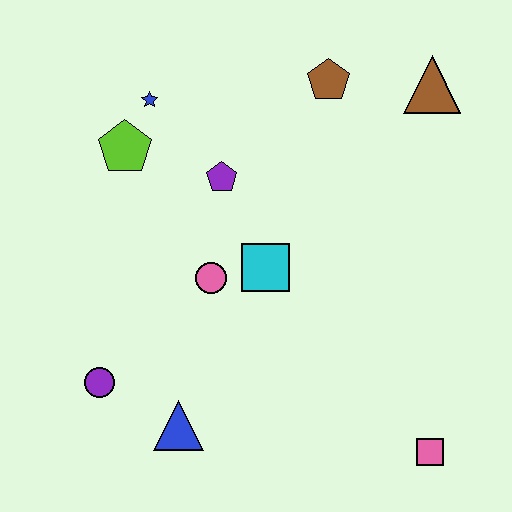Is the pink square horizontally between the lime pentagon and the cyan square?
No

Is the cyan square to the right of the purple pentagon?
Yes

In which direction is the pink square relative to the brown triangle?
The pink square is below the brown triangle.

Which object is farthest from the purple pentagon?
The pink square is farthest from the purple pentagon.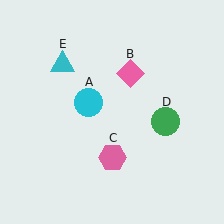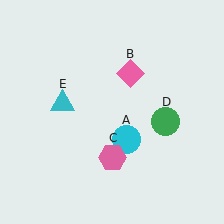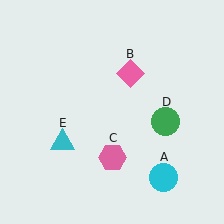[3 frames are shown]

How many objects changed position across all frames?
2 objects changed position: cyan circle (object A), cyan triangle (object E).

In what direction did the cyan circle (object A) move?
The cyan circle (object A) moved down and to the right.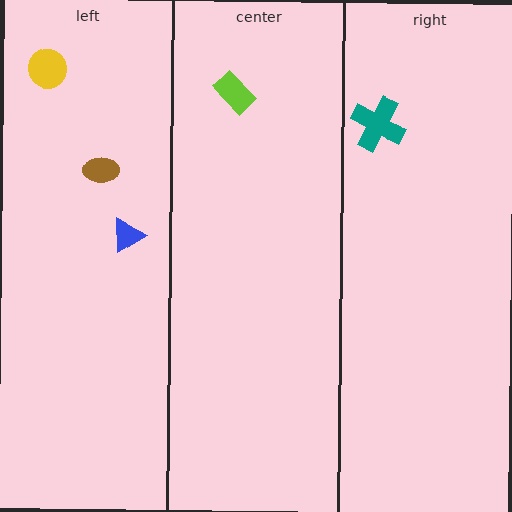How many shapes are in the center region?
1.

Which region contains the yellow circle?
The left region.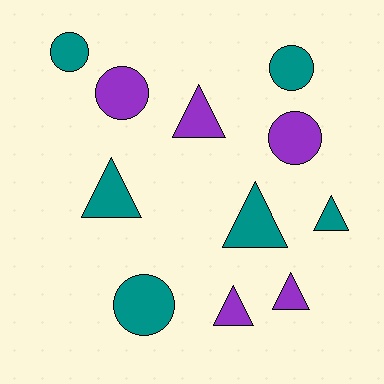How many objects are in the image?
There are 11 objects.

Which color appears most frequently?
Teal, with 6 objects.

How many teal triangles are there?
There are 3 teal triangles.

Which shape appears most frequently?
Triangle, with 6 objects.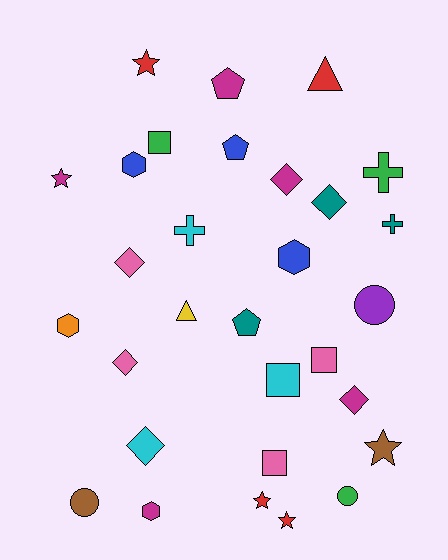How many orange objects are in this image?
There is 1 orange object.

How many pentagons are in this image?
There are 3 pentagons.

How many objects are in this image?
There are 30 objects.